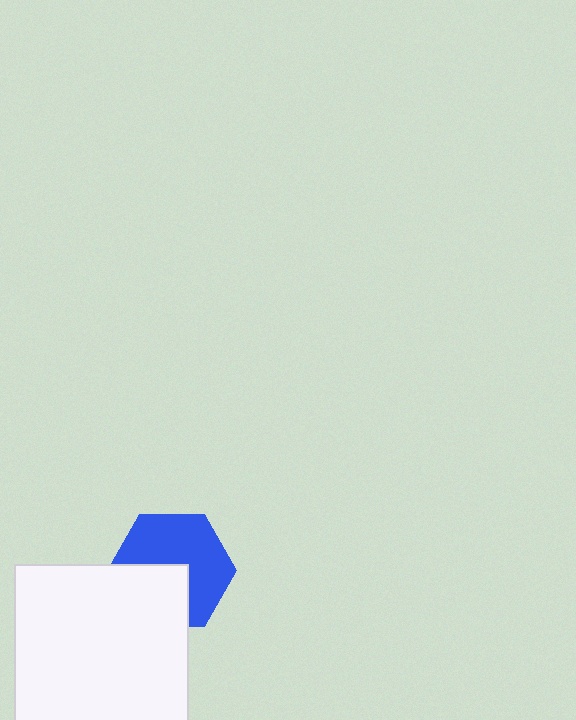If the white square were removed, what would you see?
You would see the complete blue hexagon.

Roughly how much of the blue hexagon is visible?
About half of it is visible (roughly 61%).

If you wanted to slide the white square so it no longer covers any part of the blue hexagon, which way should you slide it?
Slide it down — that is the most direct way to separate the two shapes.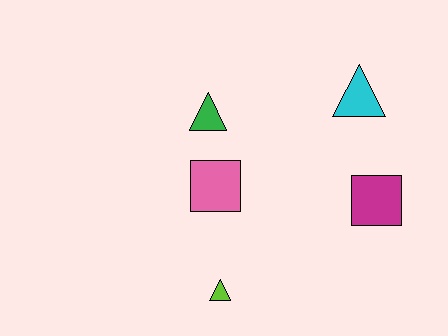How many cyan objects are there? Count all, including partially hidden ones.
There is 1 cyan object.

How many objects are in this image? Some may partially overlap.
There are 5 objects.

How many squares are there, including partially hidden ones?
There are 2 squares.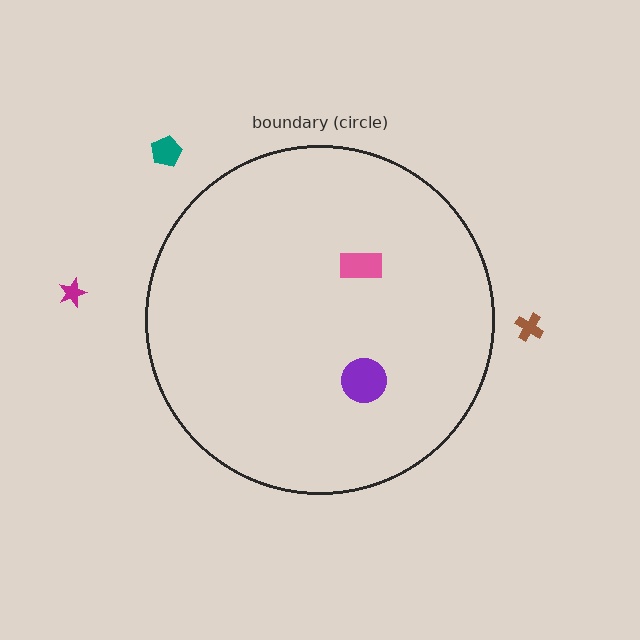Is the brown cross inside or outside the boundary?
Outside.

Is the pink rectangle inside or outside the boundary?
Inside.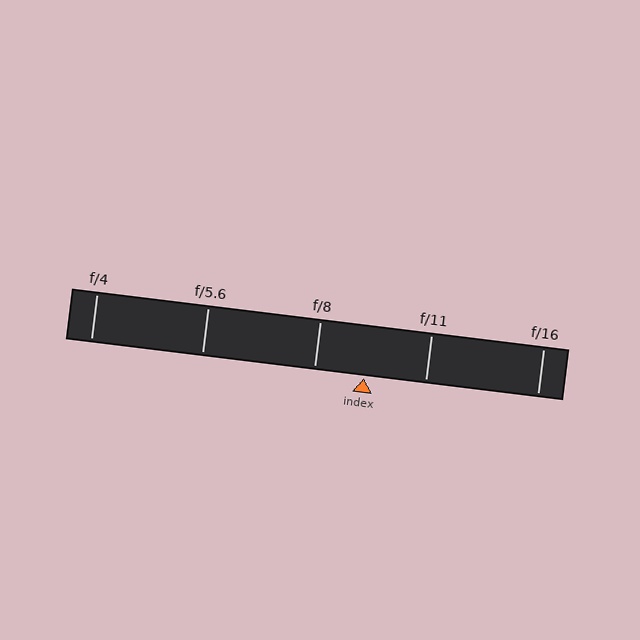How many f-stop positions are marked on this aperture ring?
There are 5 f-stop positions marked.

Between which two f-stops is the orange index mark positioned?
The index mark is between f/8 and f/11.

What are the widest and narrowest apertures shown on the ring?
The widest aperture shown is f/4 and the narrowest is f/16.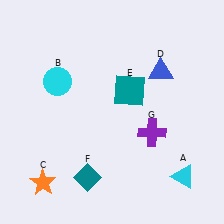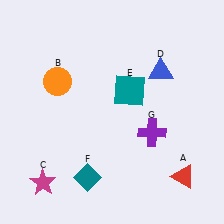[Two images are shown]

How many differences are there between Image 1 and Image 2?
There are 3 differences between the two images.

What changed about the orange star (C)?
In Image 1, C is orange. In Image 2, it changed to magenta.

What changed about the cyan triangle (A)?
In Image 1, A is cyan. In Image 2, it changed to red.